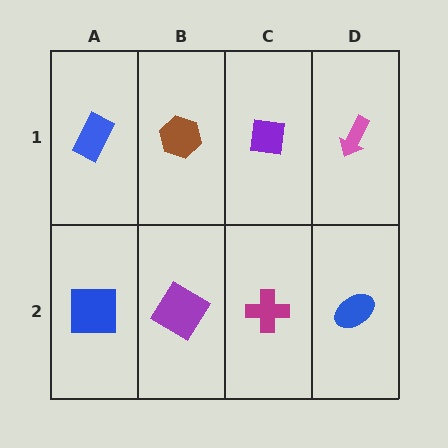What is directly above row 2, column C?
A purple square.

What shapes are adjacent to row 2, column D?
A pink arrow (row 1, column D), a magenta cross (row 2, column C).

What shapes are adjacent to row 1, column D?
A blue ellipse (row 2, column D), a purple square (row 1, column C).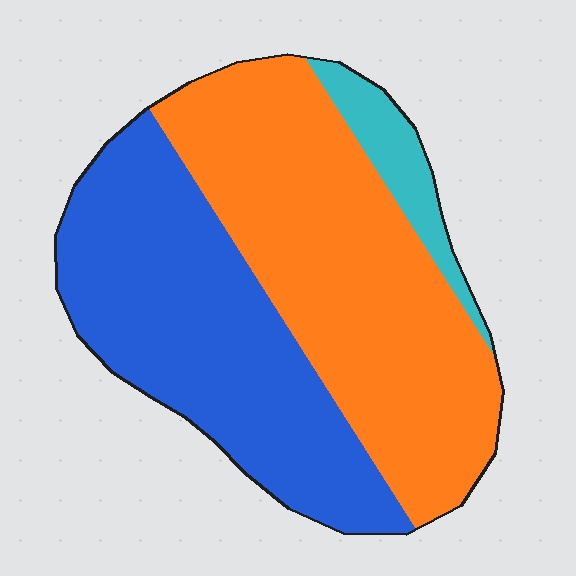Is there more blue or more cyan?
Blue.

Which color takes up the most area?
Orange, at roughly 50%.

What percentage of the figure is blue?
Blue takes up about two fifths (2/5) of the figure.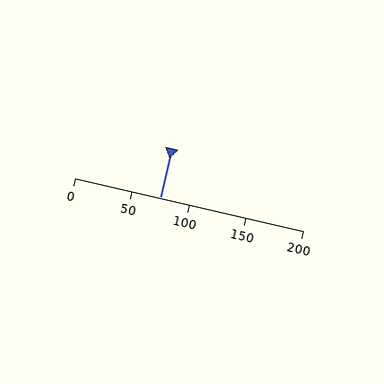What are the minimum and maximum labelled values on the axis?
The axis runs from 0 to 200.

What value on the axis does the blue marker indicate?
The marker indicates approximately 75.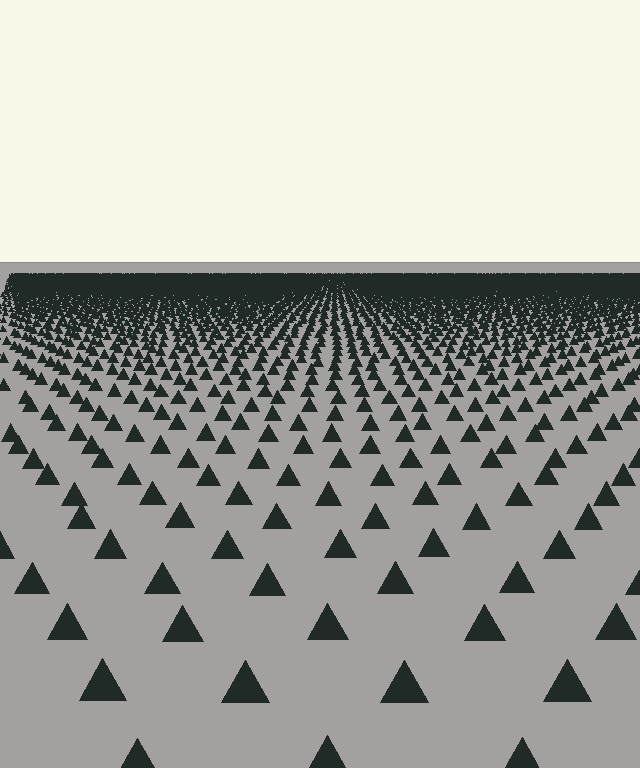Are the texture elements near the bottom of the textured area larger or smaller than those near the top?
Larger. Near the bottom, elements are closer to the viewer and appear at a bigger on-screen size.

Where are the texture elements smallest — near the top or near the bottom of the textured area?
Near the top.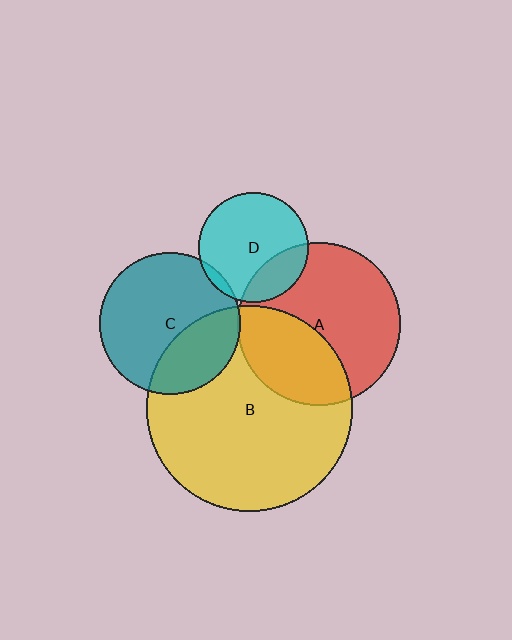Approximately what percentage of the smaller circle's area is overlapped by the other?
Approximately 25%.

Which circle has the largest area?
Circle B (yellow).